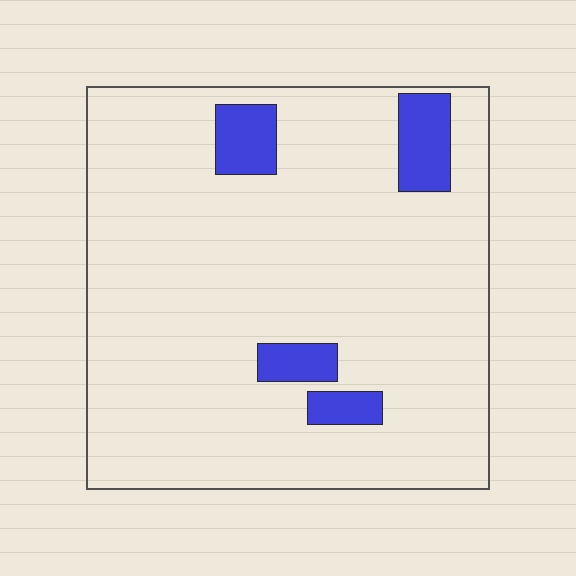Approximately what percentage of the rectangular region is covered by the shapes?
Approximately 10%.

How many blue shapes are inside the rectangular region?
4.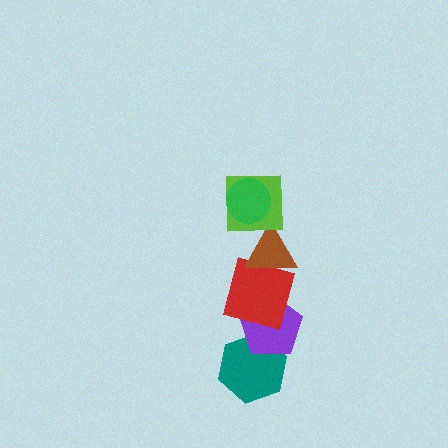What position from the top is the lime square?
The lime square is 2nd from the top.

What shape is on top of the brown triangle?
The lime square is on top of the brown triangle.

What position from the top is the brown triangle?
The brown triangle is 3rd from the top.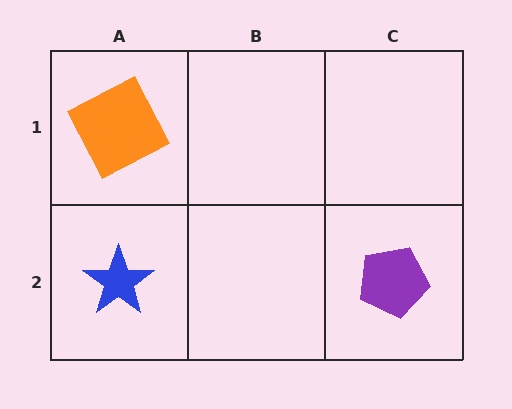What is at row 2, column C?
A purple pentagon.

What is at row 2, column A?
A blue star.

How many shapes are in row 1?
1 shape.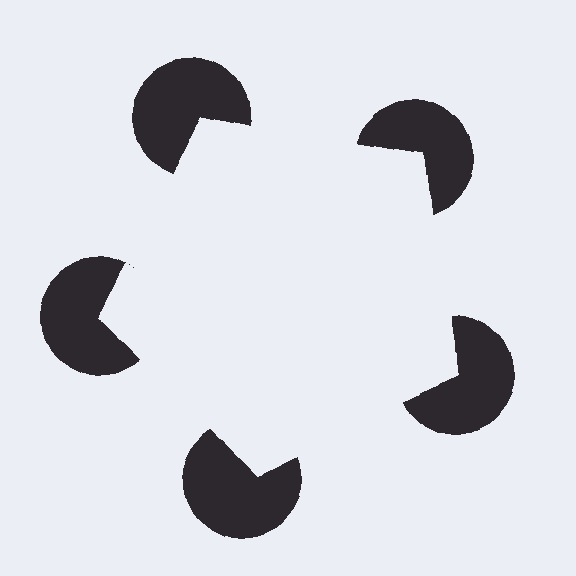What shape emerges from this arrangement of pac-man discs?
An illusory pentagon — its edges are inferred from the aligned wedge cuts in the pac-man discs, not physically drawn.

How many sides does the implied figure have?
5 sides.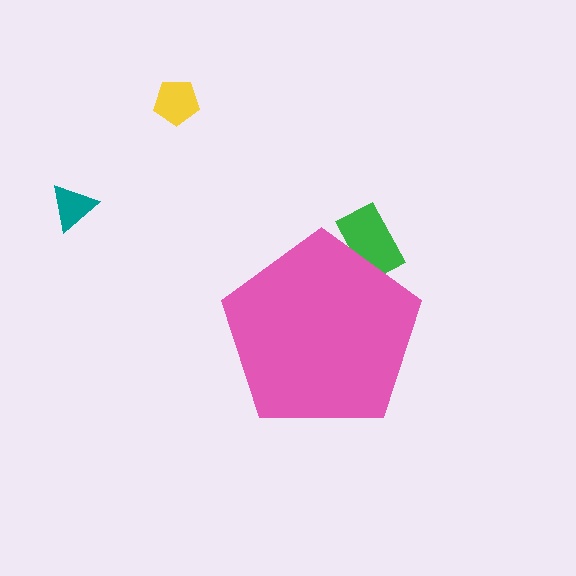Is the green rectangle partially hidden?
Yes, the green rectangle is partially hidden behind the pink pentagon.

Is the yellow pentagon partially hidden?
No, the yellow pentagon is fully visible.